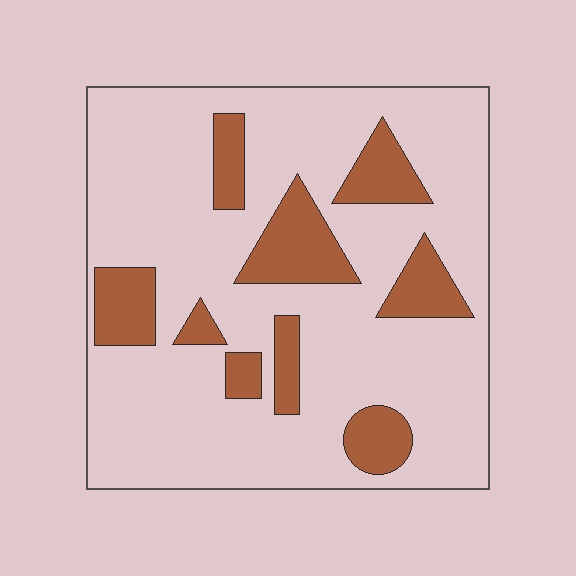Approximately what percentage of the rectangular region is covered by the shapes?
Approximately 20%.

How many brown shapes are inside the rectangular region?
9.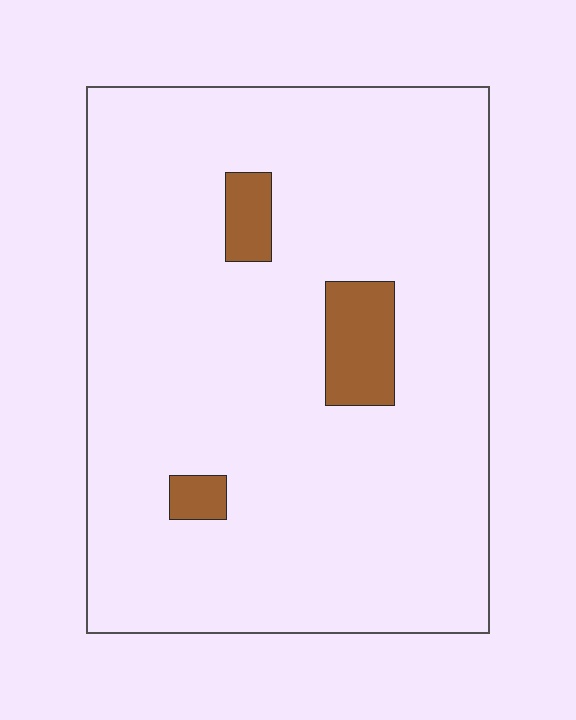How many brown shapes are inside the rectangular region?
3.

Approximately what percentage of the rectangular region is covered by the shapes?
Approximately 5%.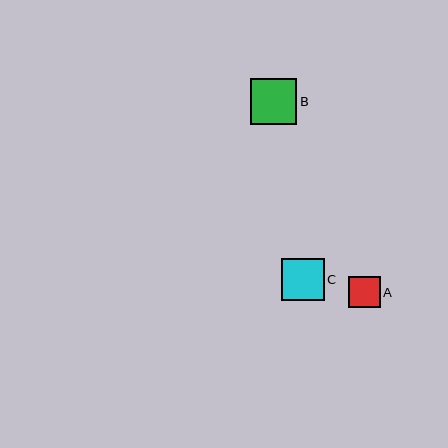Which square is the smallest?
Square A is the smallest with a size of approximately 31 pixels.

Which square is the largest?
Square B is the largest with a size of approximately 46 pixels.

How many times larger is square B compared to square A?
Square B is approximately 1.5 times the size of square A.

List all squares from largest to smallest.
From largest to smallest: B, C, A.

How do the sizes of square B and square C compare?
Square B and square C are approximately the same size.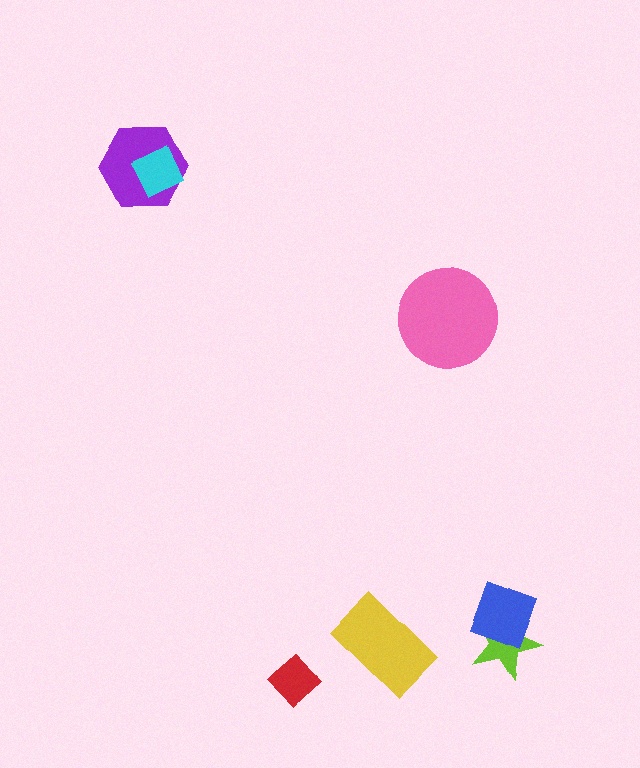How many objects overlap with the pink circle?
0 objects overlap with the pink circle.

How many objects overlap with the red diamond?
0 objects overlap with the red diamond.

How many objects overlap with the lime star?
1 object overlaps with the lime star.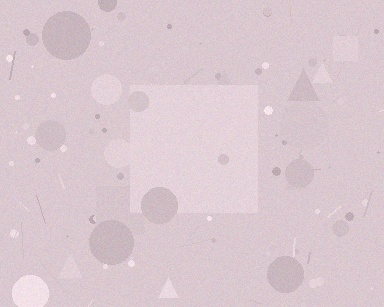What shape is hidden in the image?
A square is hidden in the image.